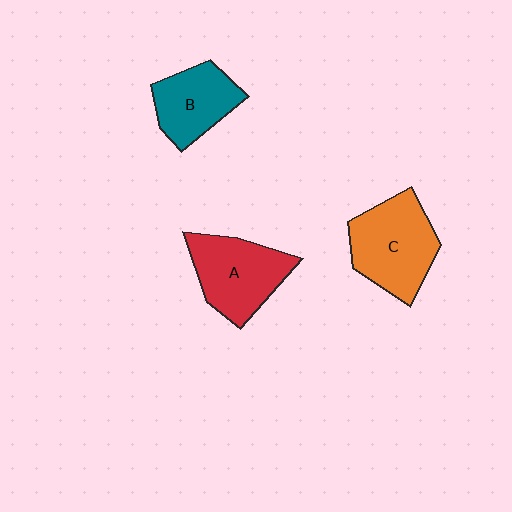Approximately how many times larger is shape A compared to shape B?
Approximately 1.2 times.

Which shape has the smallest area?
Shape B (teal).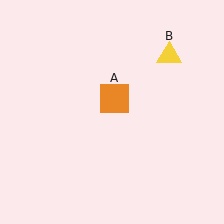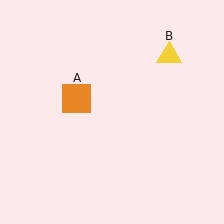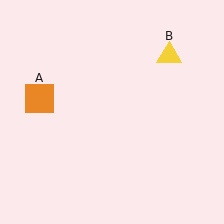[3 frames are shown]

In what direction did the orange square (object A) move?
The orange square (object A) moved left.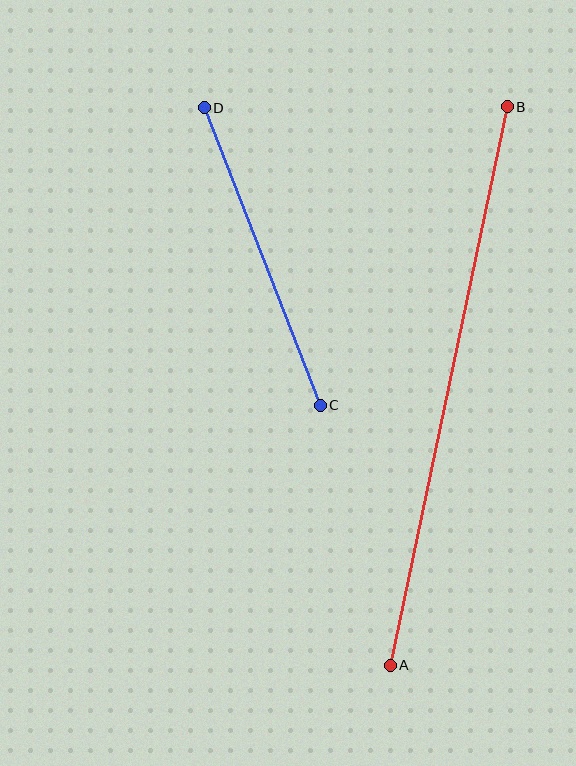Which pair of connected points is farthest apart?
Points A and B are farthest apart.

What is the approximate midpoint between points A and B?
The midpoint is at approximately (449, 386) pixels.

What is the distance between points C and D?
The distance is approximately 319 pixels.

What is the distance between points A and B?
The distance is approximately 571 pixels.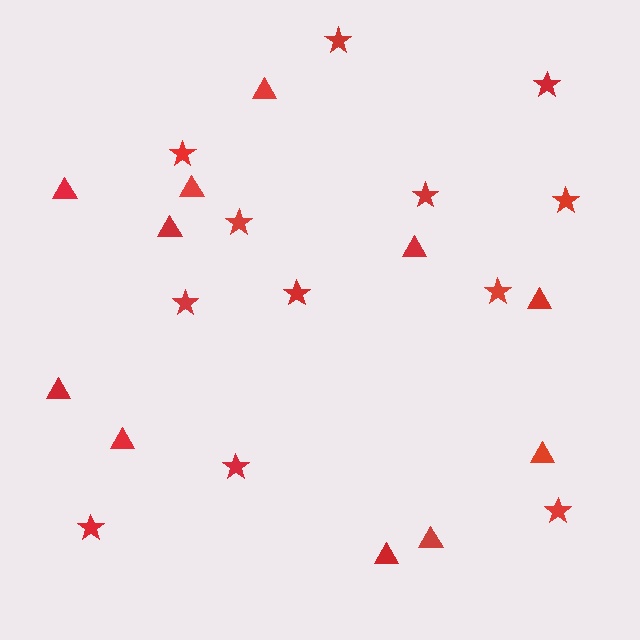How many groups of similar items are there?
There are 2 groups: one group of triangles (11) and one group of stars (12).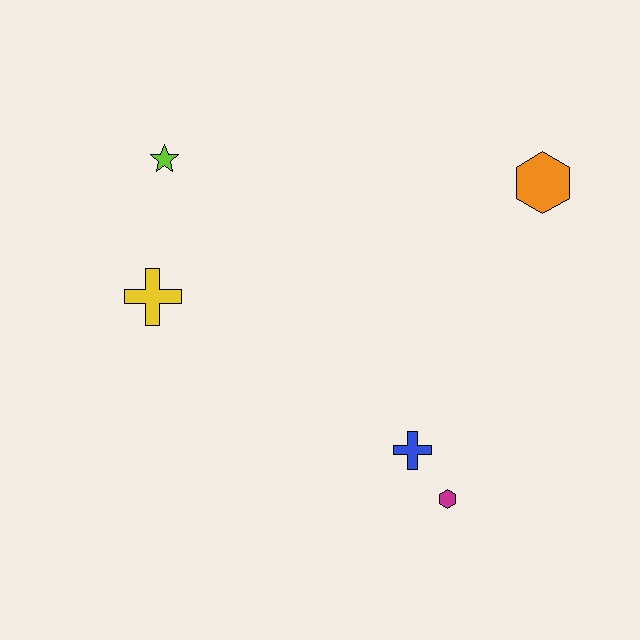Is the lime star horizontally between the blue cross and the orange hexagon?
No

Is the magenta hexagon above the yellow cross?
No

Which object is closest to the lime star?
The yellow cross is closest to the lime star.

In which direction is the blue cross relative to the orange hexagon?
The blue cross is below the orange hexagon.